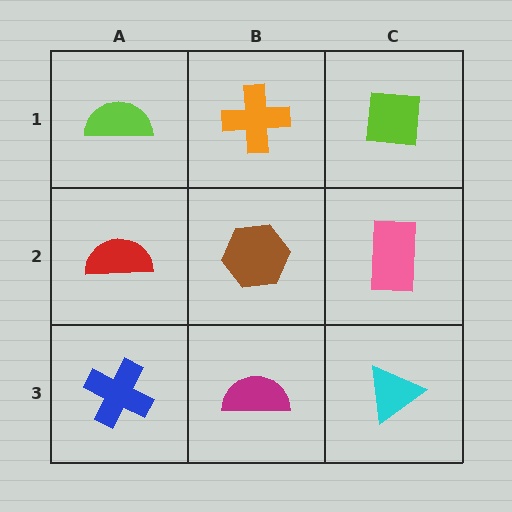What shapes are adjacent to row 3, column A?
A red semicircle (row 2, column A), a magenta semicircle (row 3, column B).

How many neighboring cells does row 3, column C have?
2.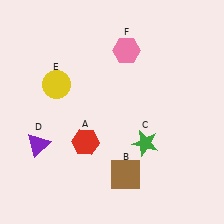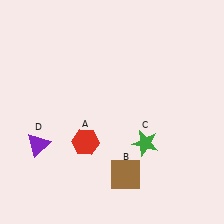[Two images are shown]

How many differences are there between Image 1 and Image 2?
There are 2 differences between the two images.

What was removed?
The pink hexagon (F), the yellow circle (E) were removed in Image 2.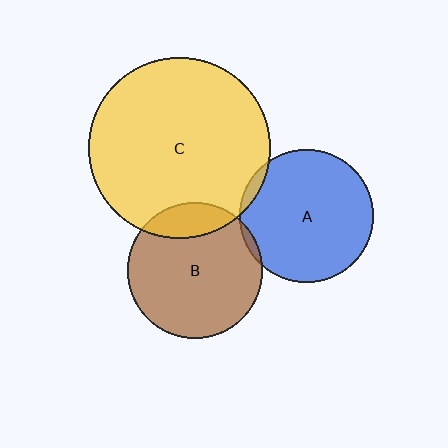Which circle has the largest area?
Circle C (yellow).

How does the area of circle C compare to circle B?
Approximately 1.8 times.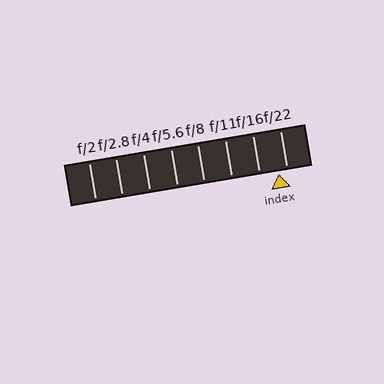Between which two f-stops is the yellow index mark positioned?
The index mark is between f/16 and f/22.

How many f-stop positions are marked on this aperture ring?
There are 8 f-stop positions marked.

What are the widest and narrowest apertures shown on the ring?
The widest aperture shown is f/2 and the narrowest is f/22.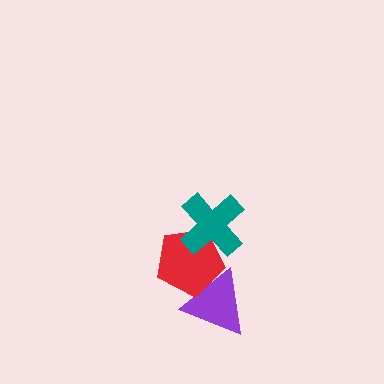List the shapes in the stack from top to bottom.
From top to bottom: the teal cross, the red pentagon, the purple triangle.